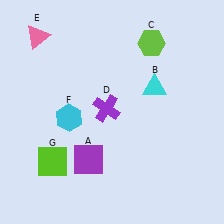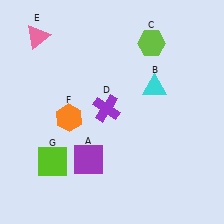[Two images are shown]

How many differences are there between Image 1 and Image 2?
There is 1 difference between the two images.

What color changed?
The hexagon (F) changed from cyan in Image 1 to orange in Image 2.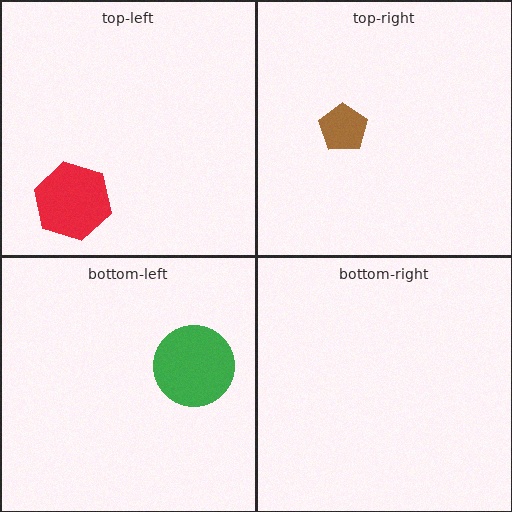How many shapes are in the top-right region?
1.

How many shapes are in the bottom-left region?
1.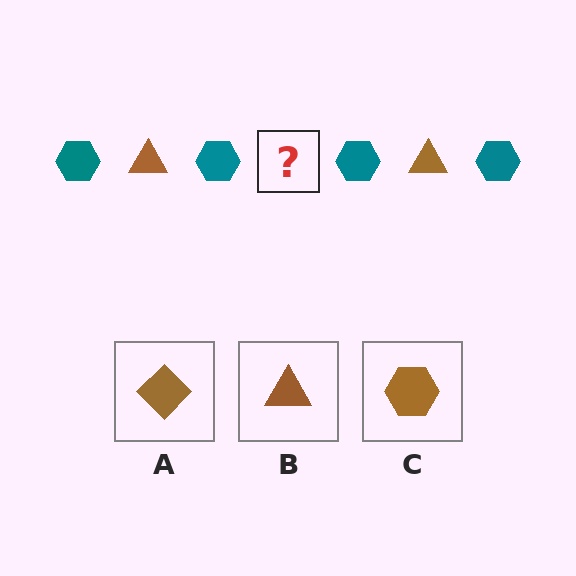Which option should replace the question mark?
Option B.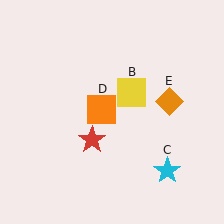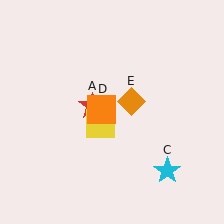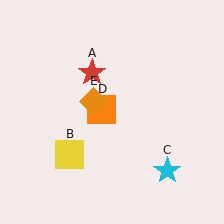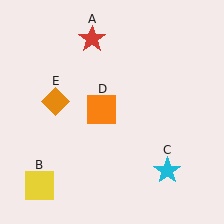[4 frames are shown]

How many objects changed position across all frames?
3 objects changed position: red star (object A), yellow square (object B), orange diamond (object E).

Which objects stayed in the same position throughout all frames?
Cyan star (object C) and orange square (object D) remained stationary.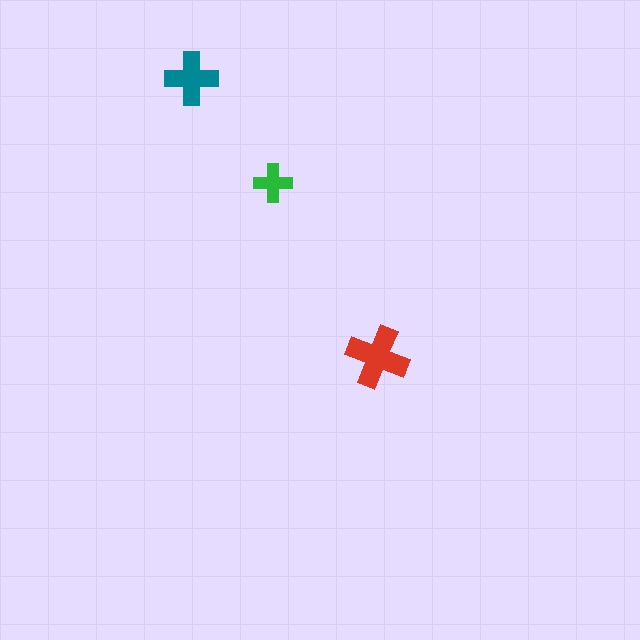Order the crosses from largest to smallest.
the red one, the teal one, the green one.